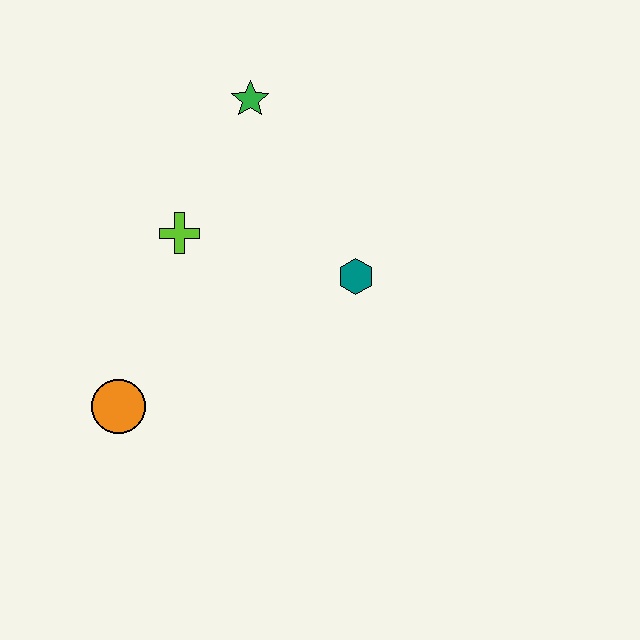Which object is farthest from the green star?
The orange circle is farthest from the green star.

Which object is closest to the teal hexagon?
The lime cross is closest to the teal hexagon.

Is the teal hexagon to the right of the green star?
Yes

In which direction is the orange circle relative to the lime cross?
The orange circle is below the lime cross.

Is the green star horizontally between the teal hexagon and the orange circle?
Yes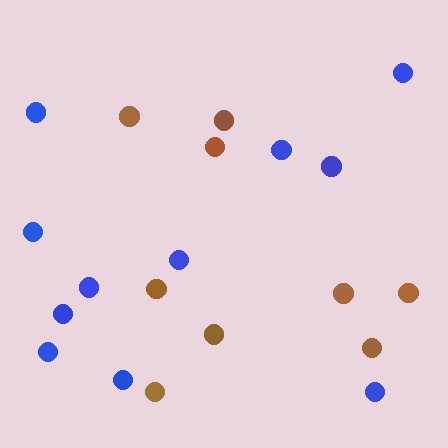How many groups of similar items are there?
There are 2 groups: one group of brown circles (9) and one group of blue circles (11).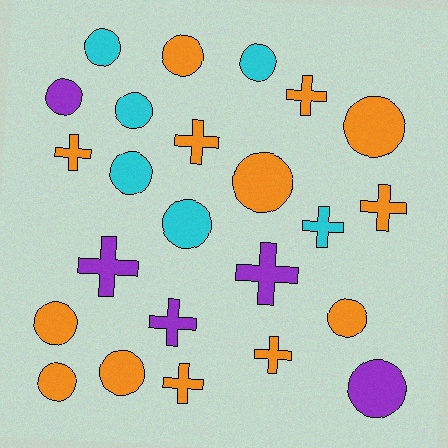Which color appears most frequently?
Orange, with 13 objects.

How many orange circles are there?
There are 7 orange circles.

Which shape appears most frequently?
Circle, with 14 objects.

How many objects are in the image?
There are 24 objects.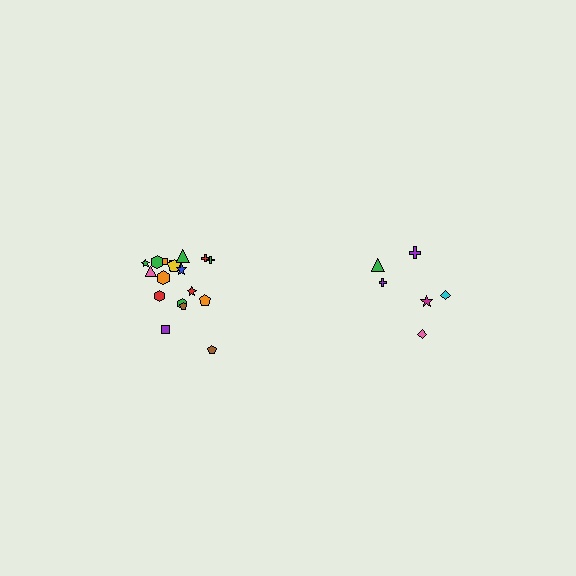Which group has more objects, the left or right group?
The left group.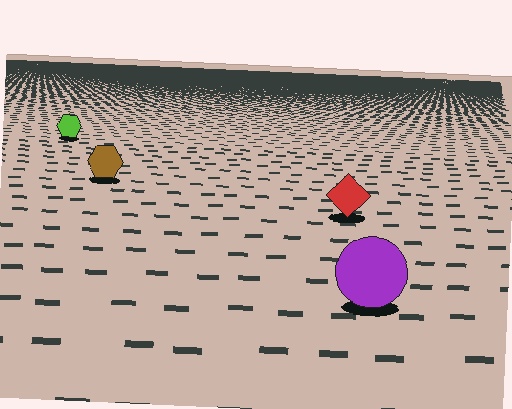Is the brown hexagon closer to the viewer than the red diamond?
No. The red diamond is closer — you can tell from the texture gradient: the ground texture is coarser near it.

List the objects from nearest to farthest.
From nearest to farthest: the purple circle, the red diamond, the brown hexagon, the lime hexagon.